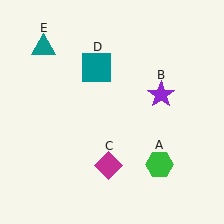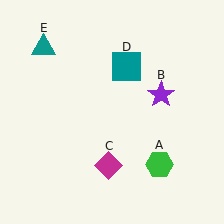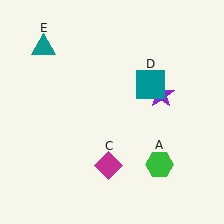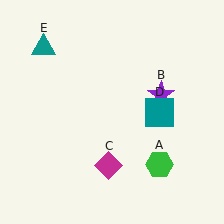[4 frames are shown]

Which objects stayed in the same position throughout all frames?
Green hexagon (object A) and purple star (object B) and magenta diamond (object C) and teal triangle (object E) remained stationary.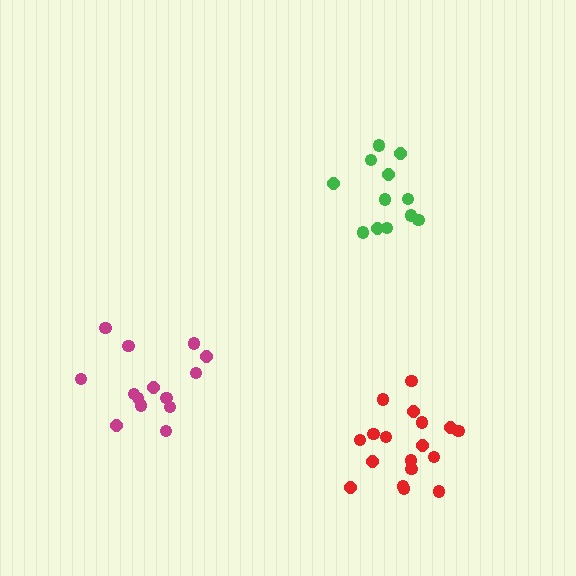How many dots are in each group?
Group 1: 12 dots, Group 2: 14 dots, Group 3: 18 dots (44 total).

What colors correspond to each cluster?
The clusters are colored: green, magenta, red.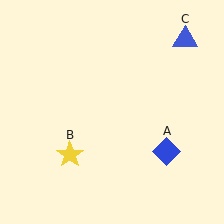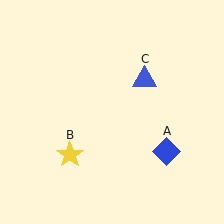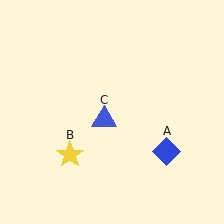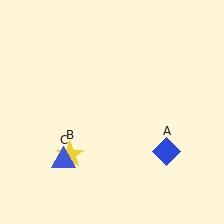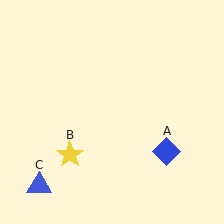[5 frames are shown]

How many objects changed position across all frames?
1 object changed position: blue triangle (object C).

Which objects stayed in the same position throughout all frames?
Blue diamond (object A) and yellow star (object B) remained stationary.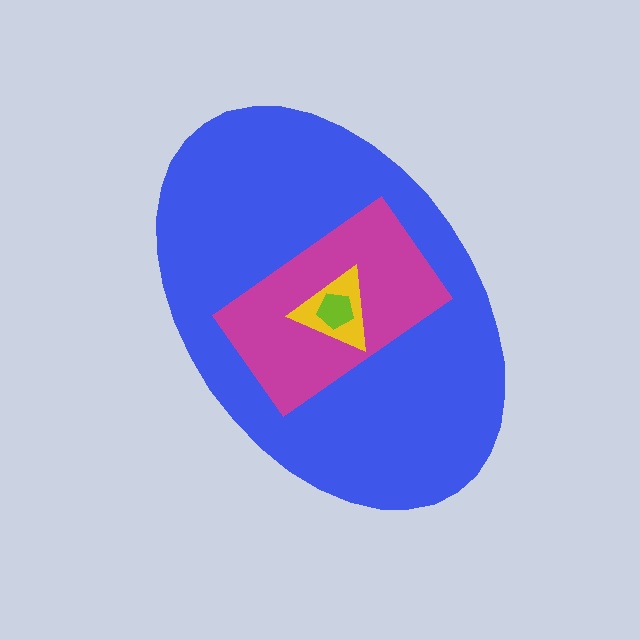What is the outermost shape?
The blue ellipse.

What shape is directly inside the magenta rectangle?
The yellow triangle.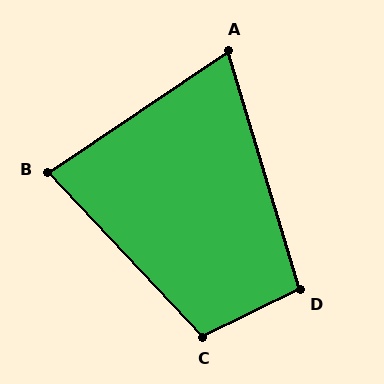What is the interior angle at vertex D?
Approximately 99 degrees (obtuse).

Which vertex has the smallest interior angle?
A, at approximately 73 degrees.